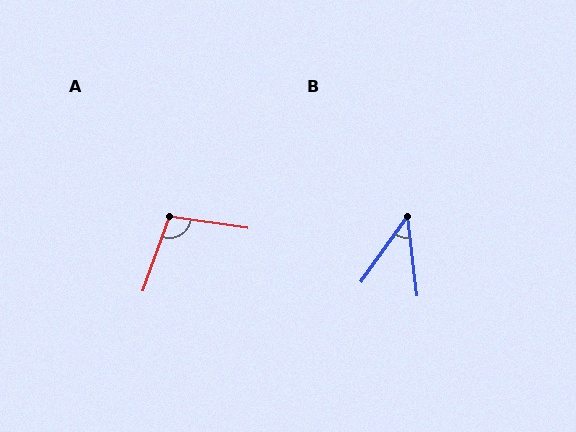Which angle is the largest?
A, at approximately 101 degrees.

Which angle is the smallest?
B, at approximately 42 degrees.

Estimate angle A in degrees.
Approximately 101 degrees.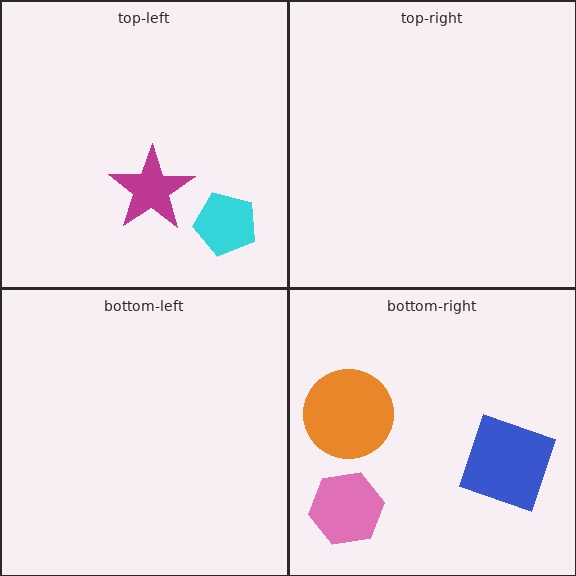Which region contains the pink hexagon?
The bottom-right region.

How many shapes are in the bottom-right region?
3.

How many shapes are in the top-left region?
2.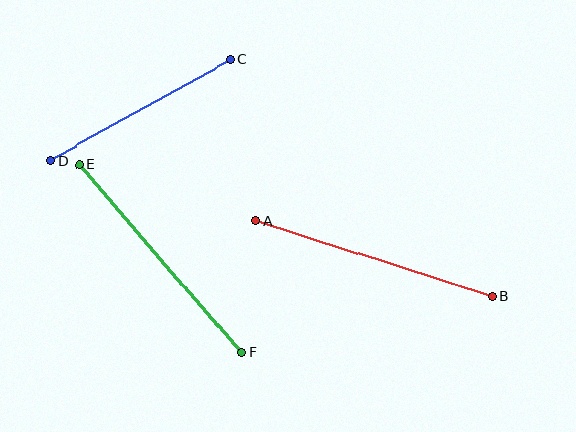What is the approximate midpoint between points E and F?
The midpoint is at approximately (160, 259) pixels.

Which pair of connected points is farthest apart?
Points E and F are farthest apart.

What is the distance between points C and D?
The distance is approximately 206 pixels.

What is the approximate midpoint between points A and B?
The midpoint is at approximately (374, 259) pixels.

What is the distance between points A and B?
The distance is approximately 248 pixels.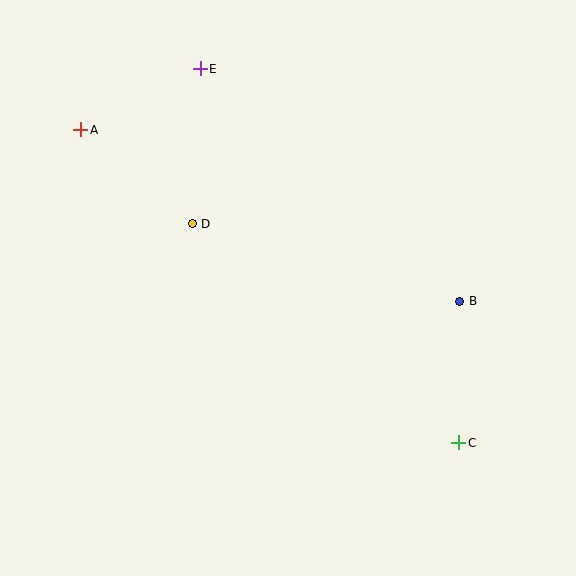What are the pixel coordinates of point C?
Point C is at (459, 443).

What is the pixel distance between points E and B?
The distance between E and B is 348 pixels.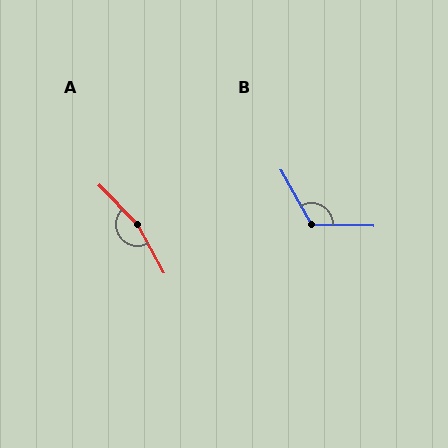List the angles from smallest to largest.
B (121°), A (165°).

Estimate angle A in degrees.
Approximately 165 degrees.